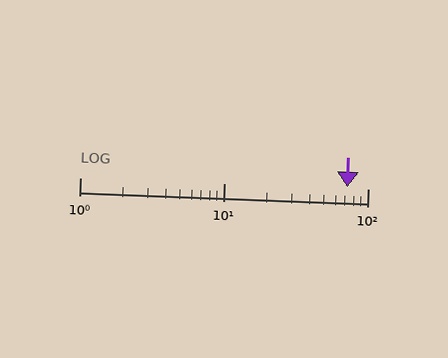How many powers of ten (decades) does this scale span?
The scale spans 2 decades, from 1 to 100.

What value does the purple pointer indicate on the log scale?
The pointer indicates approximately 72.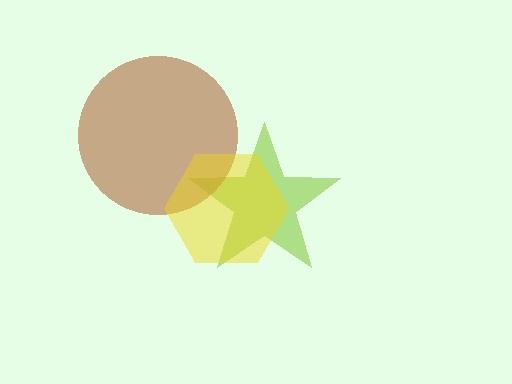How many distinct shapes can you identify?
There are 3 distinct shapes: a lime star, a brown circle, a yellow hexagon.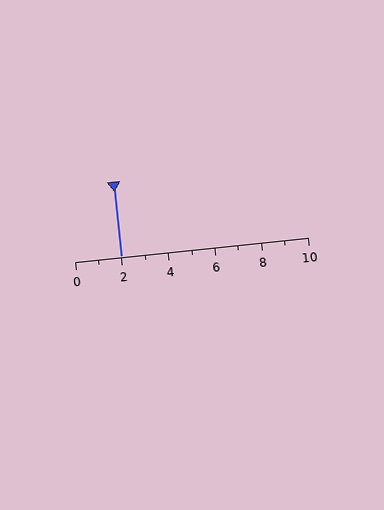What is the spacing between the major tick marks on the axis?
The major ticks are spaced 2 apart.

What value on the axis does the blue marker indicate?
The marker indicates approximately 2.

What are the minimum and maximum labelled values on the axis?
The axis runs from 0 to 10.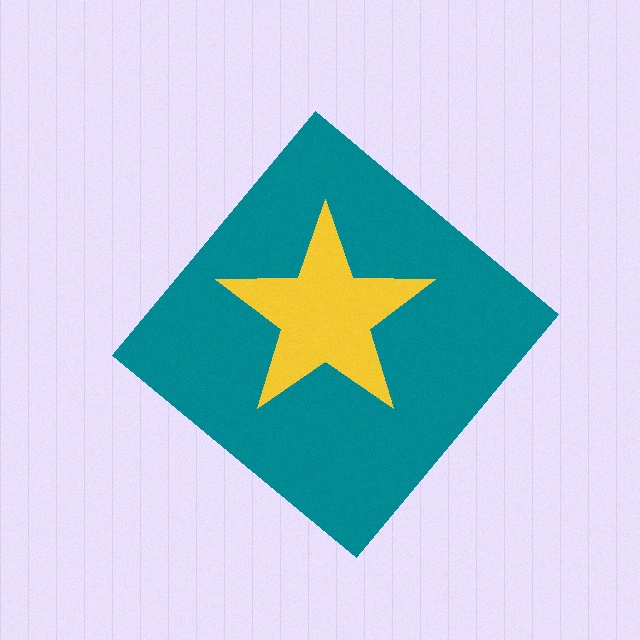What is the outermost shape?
The teal diamond.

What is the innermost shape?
The yellow star.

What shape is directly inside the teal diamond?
The yellow star.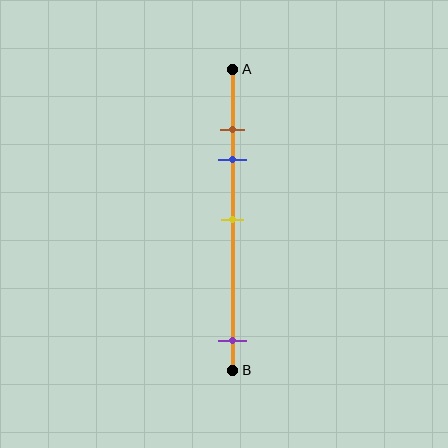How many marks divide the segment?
There are 4 marks dividing the segment.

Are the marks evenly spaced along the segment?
No, the marks are not evenly spaced.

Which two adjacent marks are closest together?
The brown and blue marks are the closest adjacent pair.